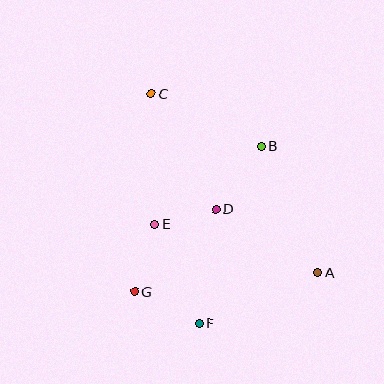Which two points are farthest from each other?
Points A and C are farthest from each other.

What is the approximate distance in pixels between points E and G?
The distance between E and G is approximately 70 pixels.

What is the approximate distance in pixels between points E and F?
The distance between E and F is approximately 108 pixels.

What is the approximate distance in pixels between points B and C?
The distance between B and C is approximately 122 pixels.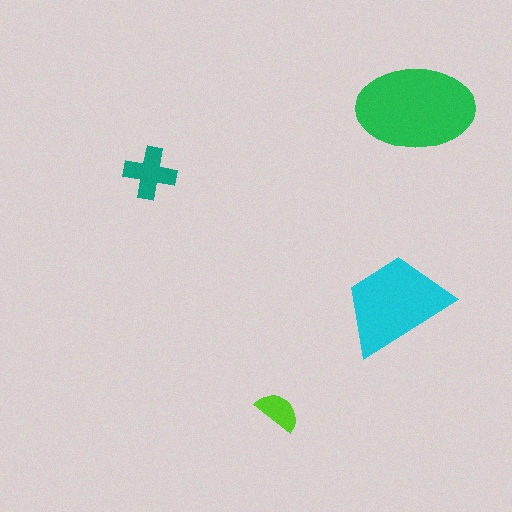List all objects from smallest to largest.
The lime semicircle, the teal cross, the cyan trapezoid, the green ellipse.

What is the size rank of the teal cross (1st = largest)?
3rd.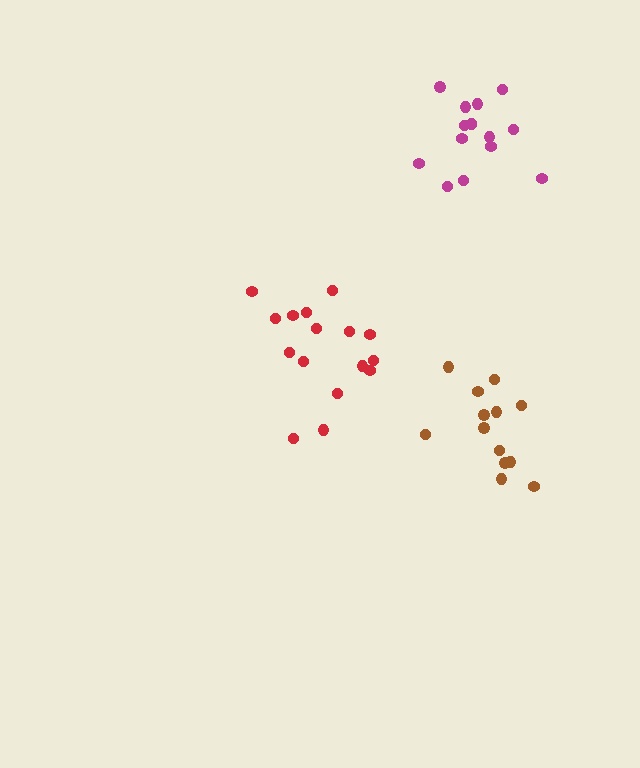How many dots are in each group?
Group 1: 16 dots, Group 2: 15 dots, Group 3: 13 dots (44 total).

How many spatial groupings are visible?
There are 3 spatial groupings.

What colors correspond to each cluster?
The clusters are colored: red, magenta, brown.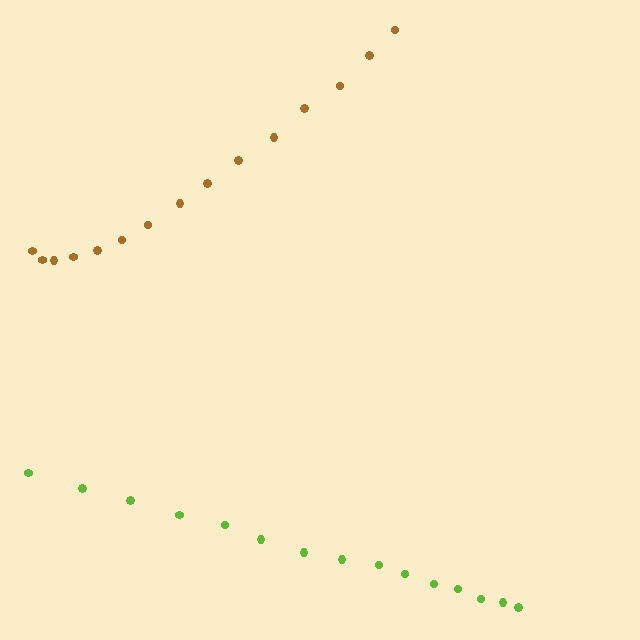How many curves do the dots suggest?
There are 2 distinct paths.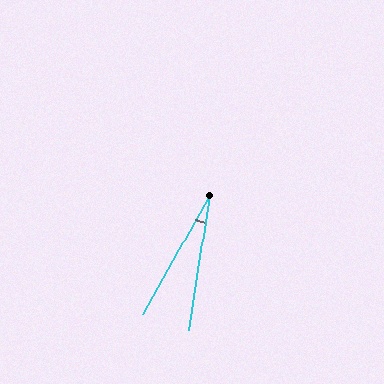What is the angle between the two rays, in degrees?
Approximately 21 degrees.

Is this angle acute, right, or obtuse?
It is acute.